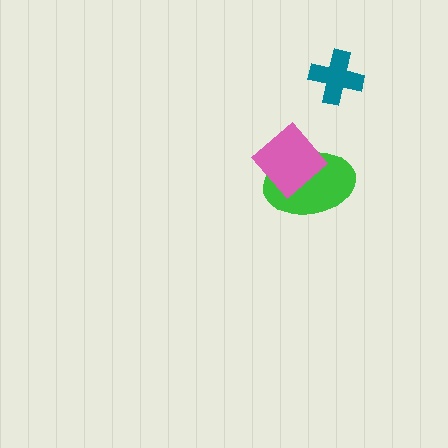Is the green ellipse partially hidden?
Yes, it is partially covered by another shape.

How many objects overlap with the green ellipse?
1 object overlaps with the green ellipse.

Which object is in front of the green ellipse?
The pink diamond is in front of the green ellipse.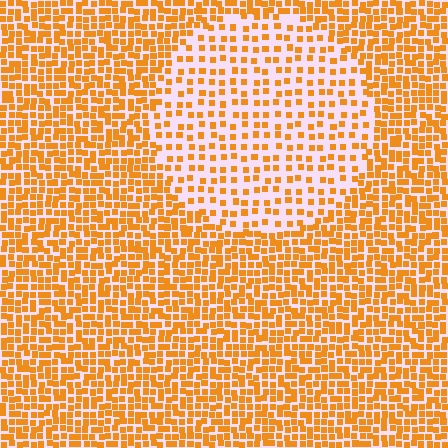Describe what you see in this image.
The image contains small orange elements arranged at two different densities. A circle-shaped region is visible where the elements are less densely packed than the surrounding area.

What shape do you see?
I see a circle.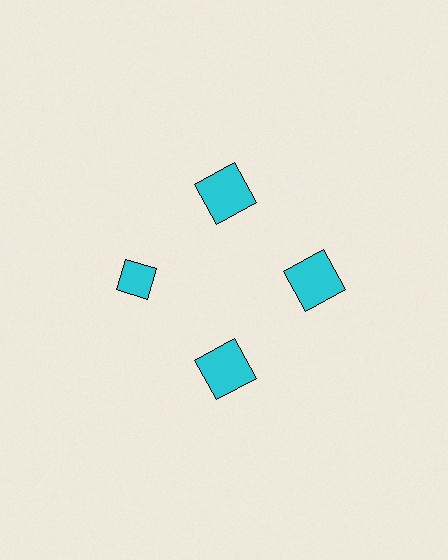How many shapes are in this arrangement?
There are 4 shapes arranged in a ring pattern.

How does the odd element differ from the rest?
It has a different shape: diamond instead of square.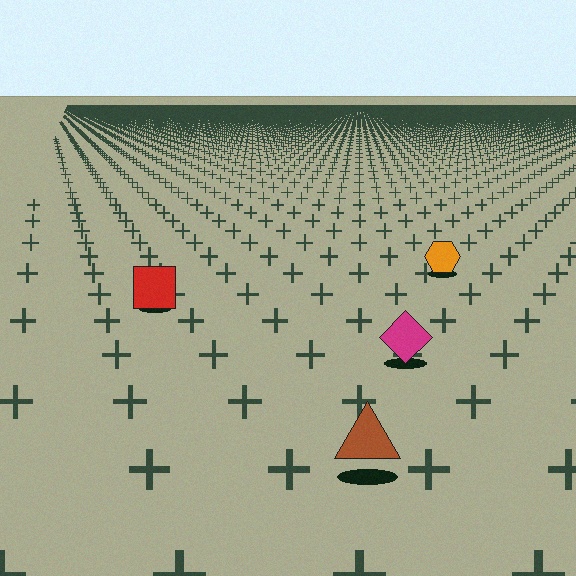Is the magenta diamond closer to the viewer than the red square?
Yes. The magenta diamond is closer — you can tell from the texture gradient: the ground texture is coarser near it.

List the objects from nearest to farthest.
From nearest to farthest: the brown triangle, the magenta diamond, the red square, the orange hexagon.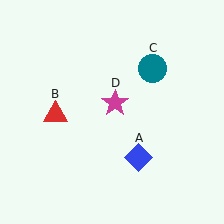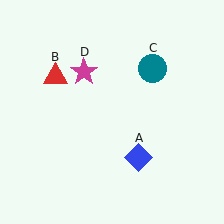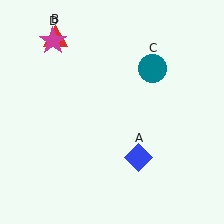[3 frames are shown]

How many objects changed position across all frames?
2 objects changed position: red triangle (object B), magenta star (object D).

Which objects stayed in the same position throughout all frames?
Blue diamond (object A) and teal circle (object C) remained stationary.